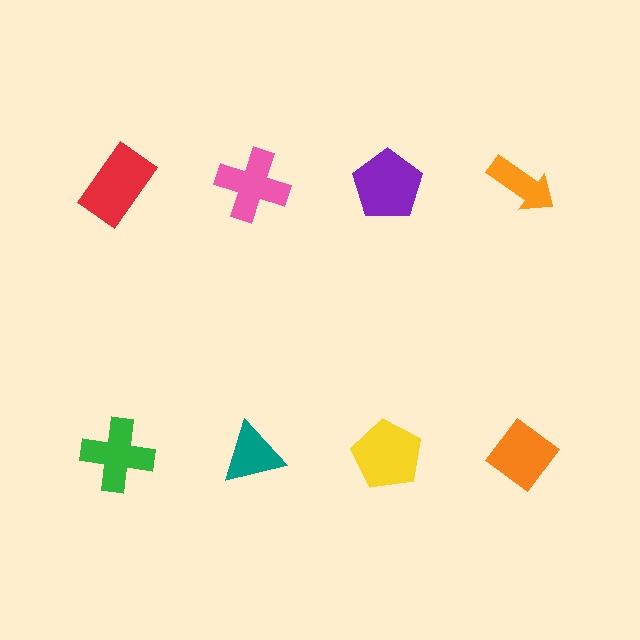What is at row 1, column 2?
A pink cross.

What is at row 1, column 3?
A purple pentagon.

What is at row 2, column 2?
A teal triangle.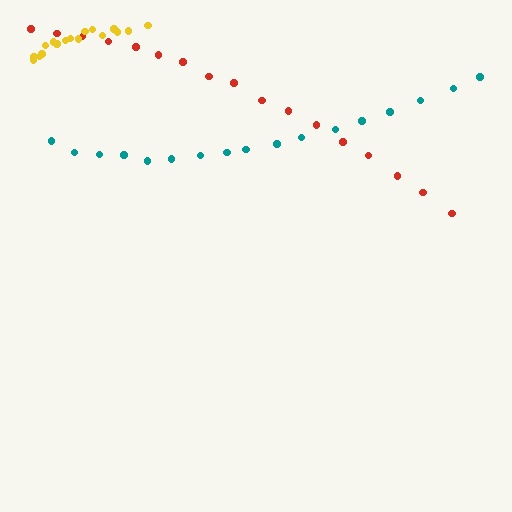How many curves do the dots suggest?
There are 3 distinct paths.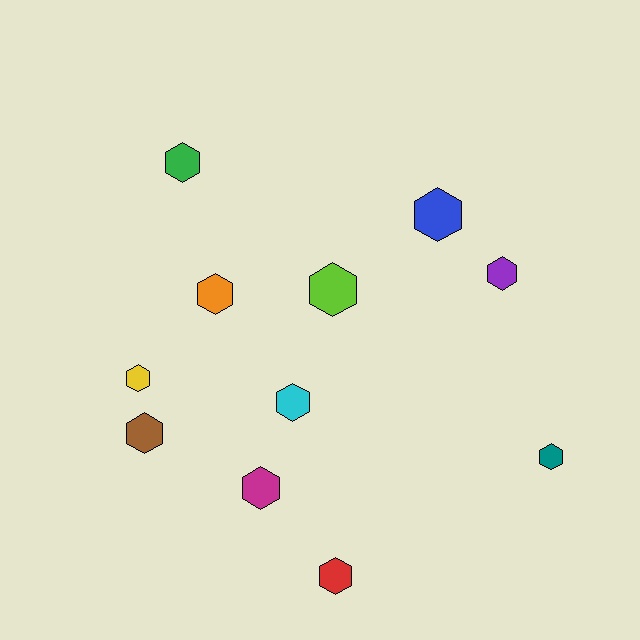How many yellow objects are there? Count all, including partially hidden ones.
There is 1 yellow object.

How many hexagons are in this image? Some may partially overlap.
There are 11 hexagons.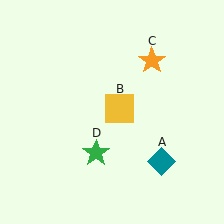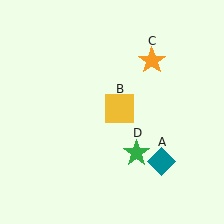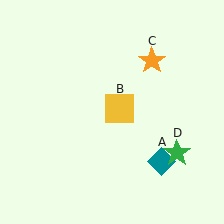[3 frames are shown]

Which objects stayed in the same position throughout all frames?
Teal diamond (object A) and yellow square (object B) and orange star (object C) remained stationary.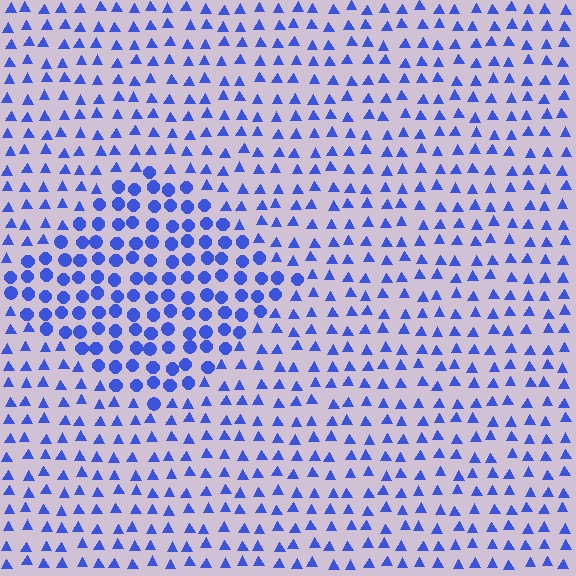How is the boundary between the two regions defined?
The boundary is defined by a change in element shape: circles inside vs. triangles outside. All elements share the same color and spacing.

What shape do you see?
I see a diamond.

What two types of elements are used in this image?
The image uses circles inside the diamond region and triangles outside it.